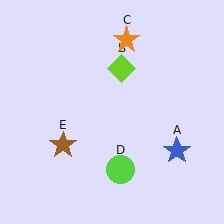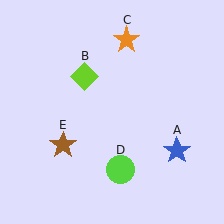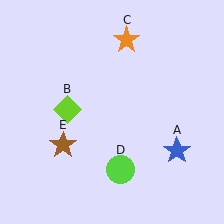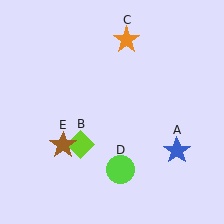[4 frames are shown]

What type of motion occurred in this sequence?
The lime diamond (object B) rotated counterclockwise around the center of the scene.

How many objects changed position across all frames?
1 object changed position: lime diamond (object B).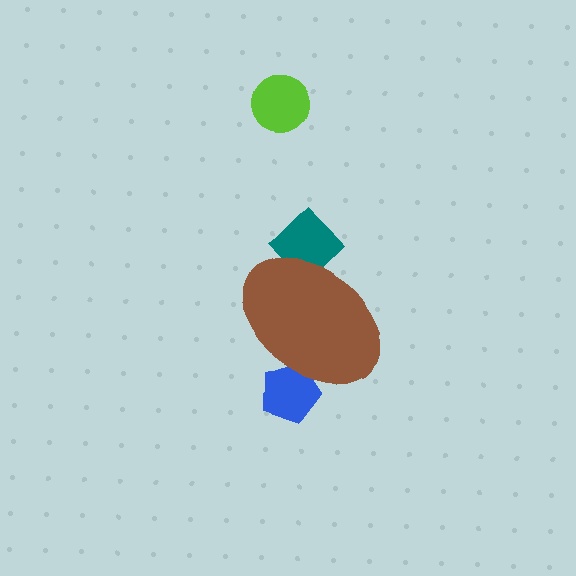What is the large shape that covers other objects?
A brown ellipse.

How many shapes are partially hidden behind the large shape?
2 shapes are partially hidden.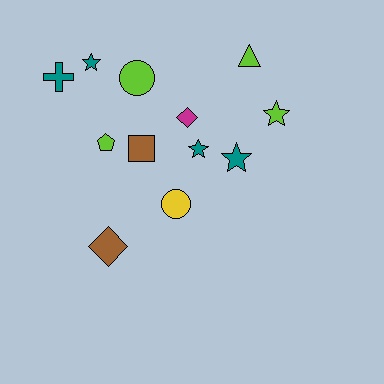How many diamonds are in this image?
There are 2 diamonds.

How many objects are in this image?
There are 12 objects.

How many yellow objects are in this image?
There is 1 yellow object.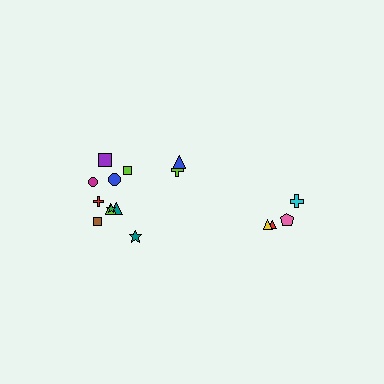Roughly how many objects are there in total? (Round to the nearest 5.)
Roughly 15 objects in total.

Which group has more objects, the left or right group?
The left group.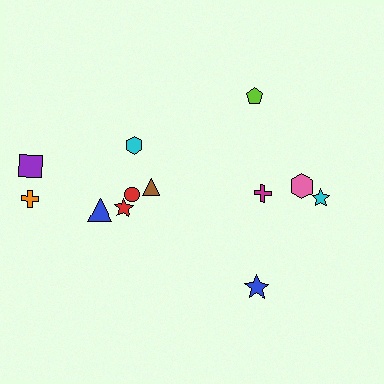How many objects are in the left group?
There are 7 objects.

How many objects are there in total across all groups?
There are 12 objects.